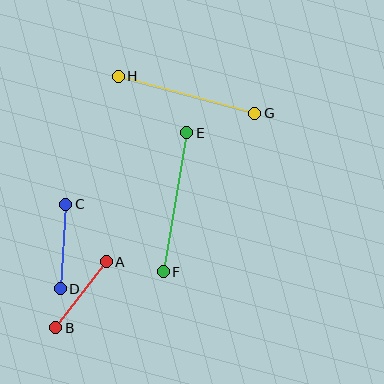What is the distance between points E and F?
The distance is approximately 141 pixels.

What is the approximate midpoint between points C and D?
The midpoint is at approximately (63, 246) pixels.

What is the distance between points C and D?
The distance is approximately 85 pixels.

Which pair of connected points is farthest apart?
Points G and H are farthest apart.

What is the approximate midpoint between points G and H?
The midpoint is at approximately (186, 95) pixels.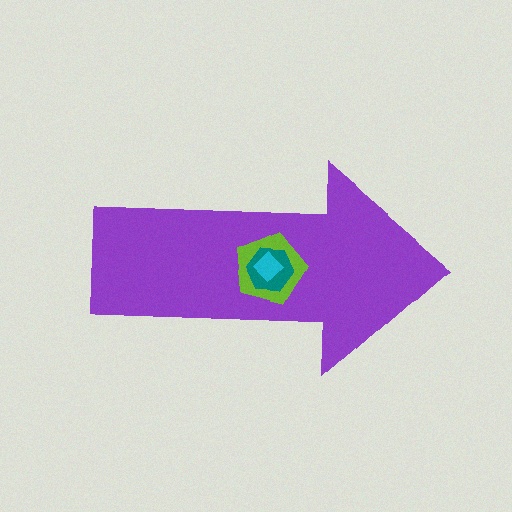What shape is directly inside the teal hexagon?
The cyan diamond.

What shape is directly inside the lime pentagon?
The teal hexagon.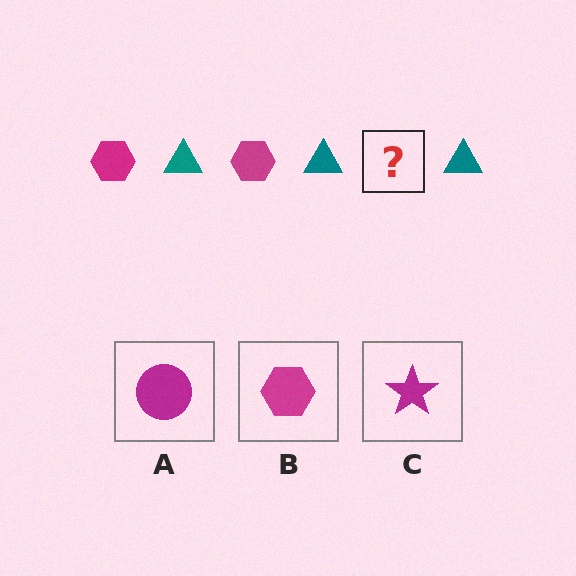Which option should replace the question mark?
Option B.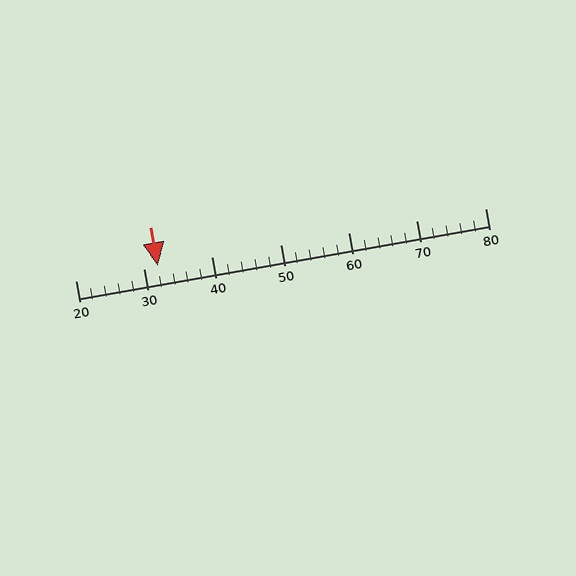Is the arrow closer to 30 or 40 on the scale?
The arrow is closer to 30.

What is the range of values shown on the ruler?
The ruler shows values from 20 to 80.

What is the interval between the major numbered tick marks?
The major tick marks are spaced 10 units apart.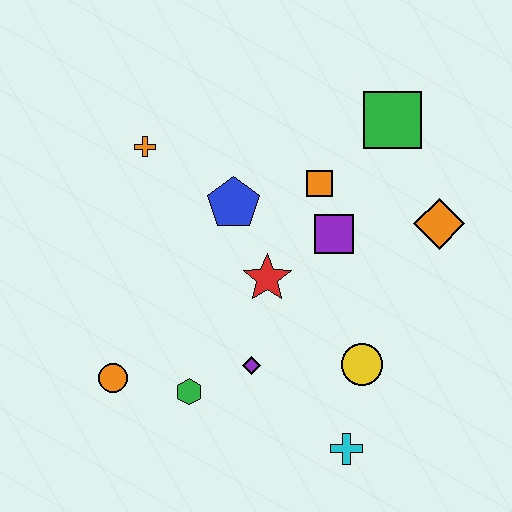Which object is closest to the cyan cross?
The yellow circle is closest to the cyan cross.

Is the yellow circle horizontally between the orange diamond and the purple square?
Yes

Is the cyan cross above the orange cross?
No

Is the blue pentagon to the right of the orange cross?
Yes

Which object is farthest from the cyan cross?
The orange cross is farthest from the cyan cross.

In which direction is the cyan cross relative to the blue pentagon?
The cyan cross is below the blue pentagon.